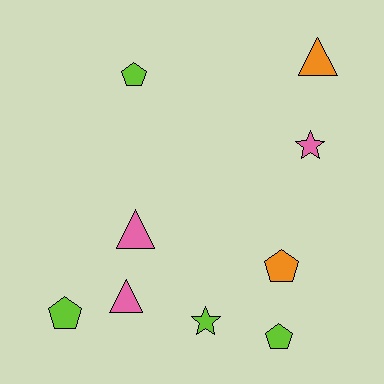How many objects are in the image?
There are 9 objects.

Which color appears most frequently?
Lime, with 4 objects.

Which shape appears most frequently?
Pentagon, with 4 objects.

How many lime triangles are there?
There are no lime triangles.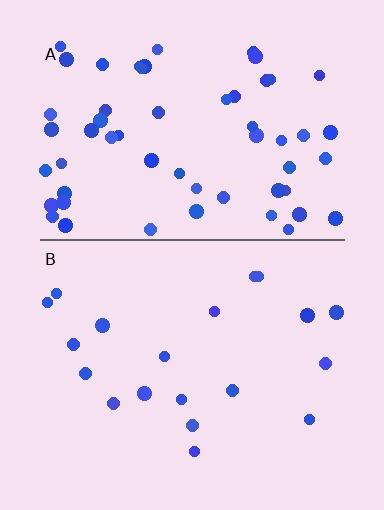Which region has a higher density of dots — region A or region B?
A (the top).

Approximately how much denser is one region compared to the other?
Approximately 2.9× — region A over region B.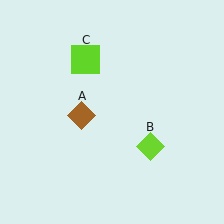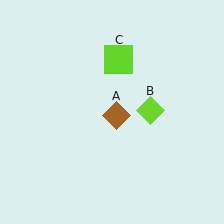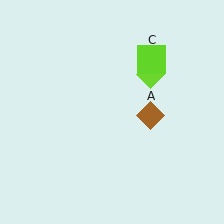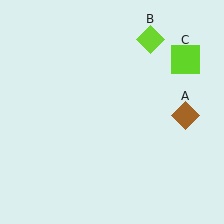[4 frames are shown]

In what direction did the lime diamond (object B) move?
The lime diamond (object B) moved up.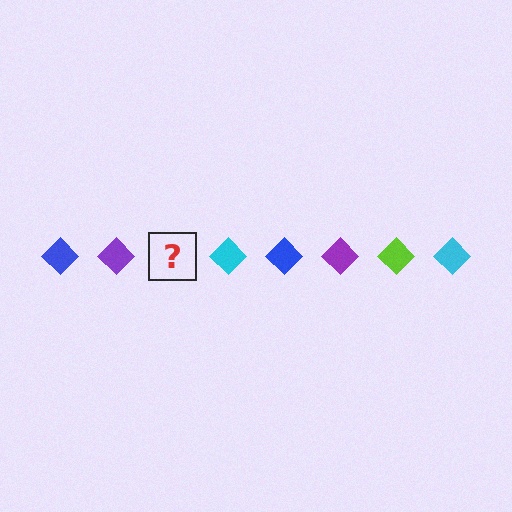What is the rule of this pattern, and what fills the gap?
The rule is that the pattern cycles through blue, purple, lime, cyan diamonds. The gap should be filled with a lime diamond.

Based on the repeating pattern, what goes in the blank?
The blank should be a lime diamond.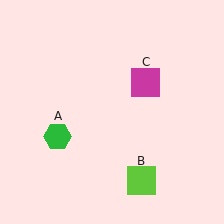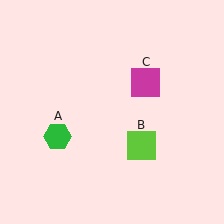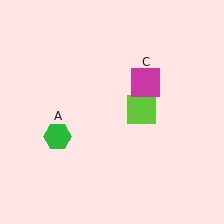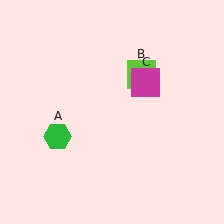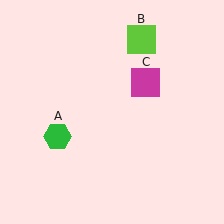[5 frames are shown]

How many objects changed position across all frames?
1 object changed position: lime square (object B).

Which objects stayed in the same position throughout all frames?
Green hexagon (object A) and magenta square (object C) remained stationary.